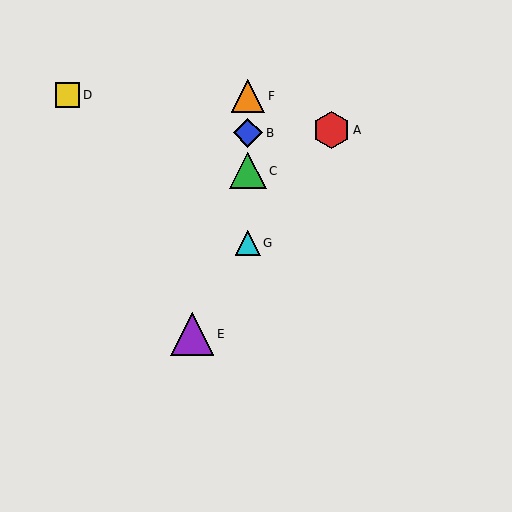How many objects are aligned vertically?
4 objects (B, C, F, G) are aligned vertically.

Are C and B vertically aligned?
Yes, both are at x≈248.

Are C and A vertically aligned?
No, C is at x≈248 and A is at x≈332.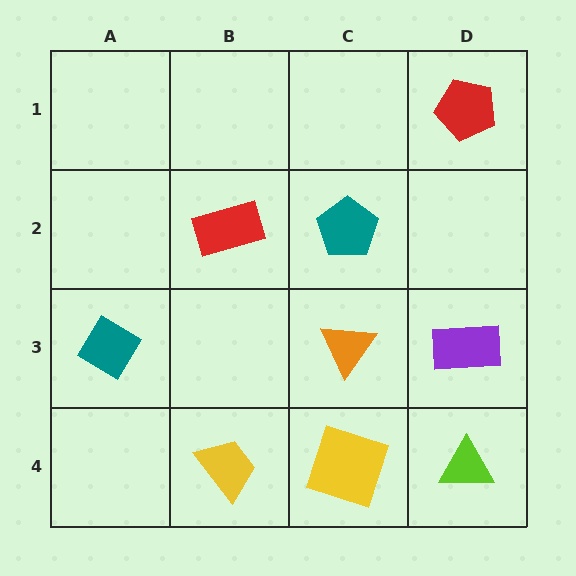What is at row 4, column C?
A yellow square.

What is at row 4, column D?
A lime triangle.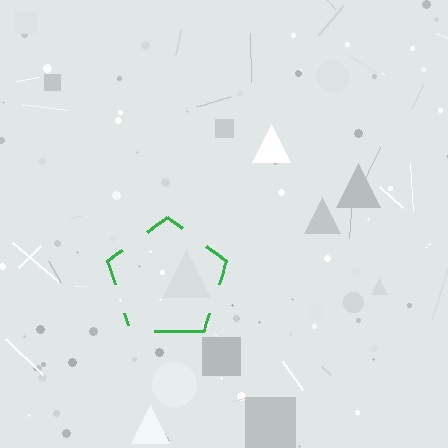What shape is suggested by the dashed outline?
The dashed outline suggests a pentagon.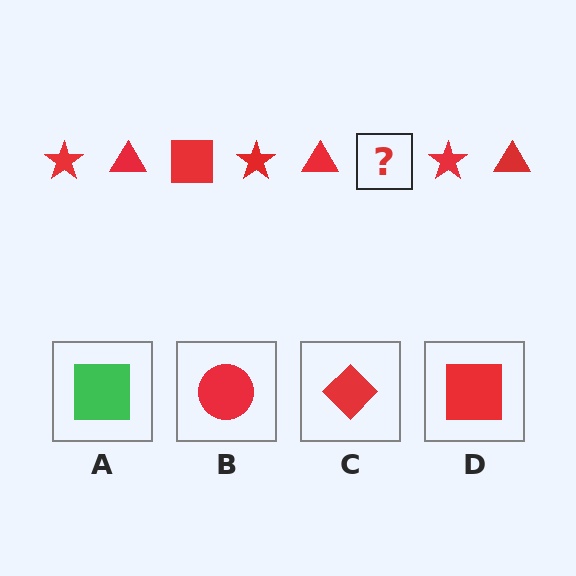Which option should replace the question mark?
Option D.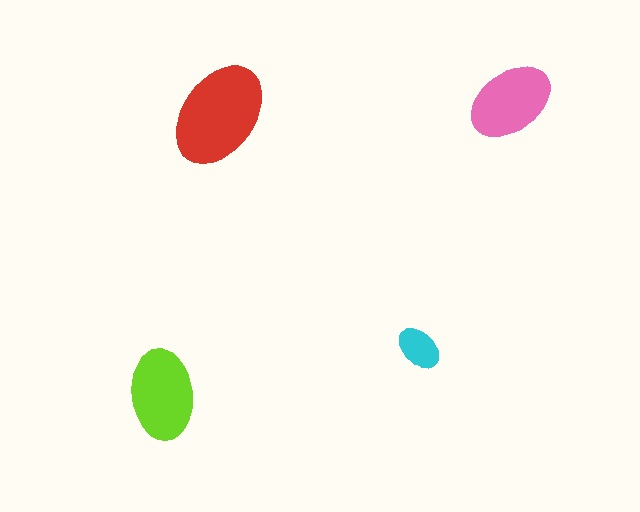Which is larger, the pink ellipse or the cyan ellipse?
The pink one.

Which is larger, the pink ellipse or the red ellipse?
The red one.